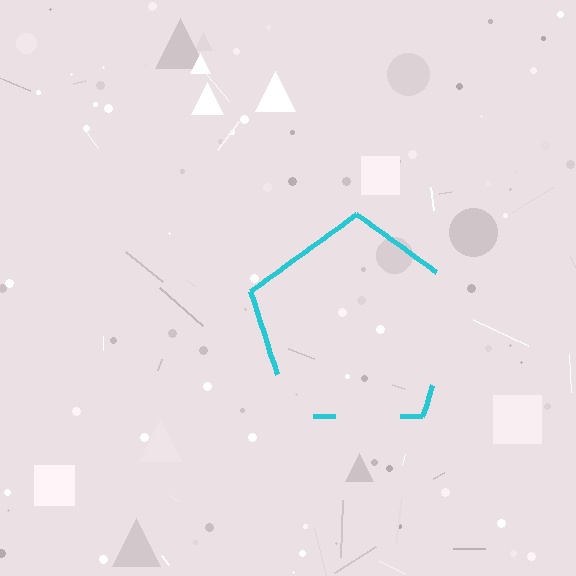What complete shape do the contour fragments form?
The contour fragments form a pentagon.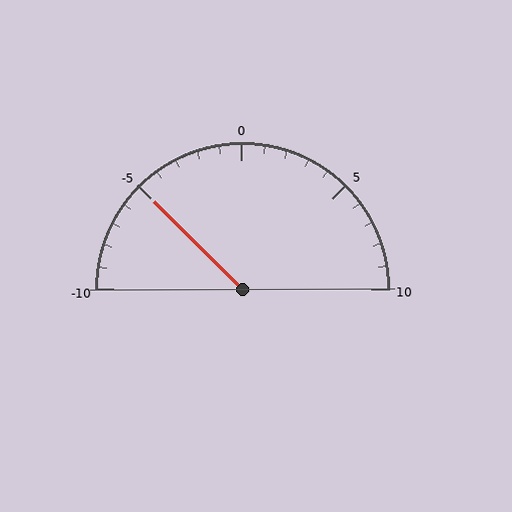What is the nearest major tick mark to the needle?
The nearest major tick mark is -5.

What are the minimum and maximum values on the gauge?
The gauge ranges from -10 to 10.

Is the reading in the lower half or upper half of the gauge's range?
The reading is in the lower half of the range (-10 to 10).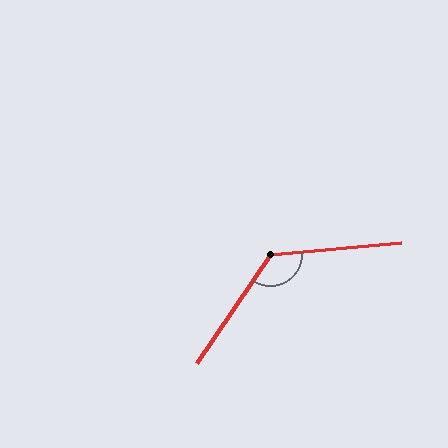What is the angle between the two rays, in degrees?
Approximately 130 degrees.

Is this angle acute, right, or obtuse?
It is obtuse.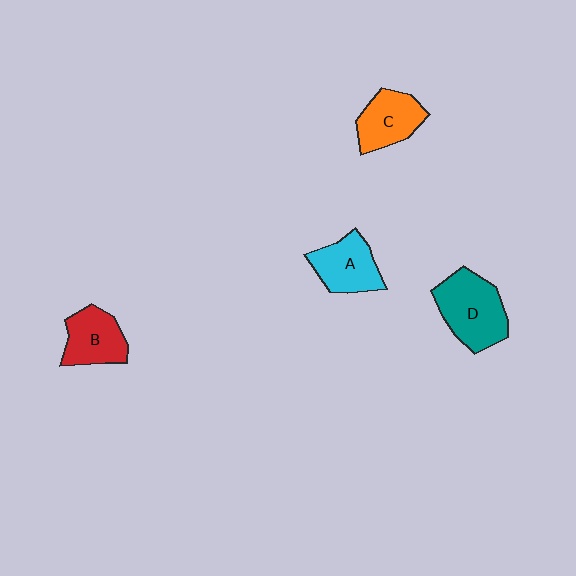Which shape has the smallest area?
Shape B (red).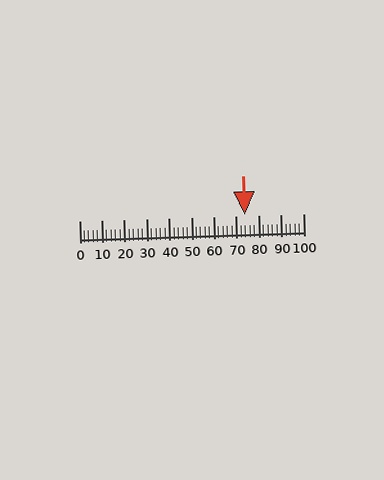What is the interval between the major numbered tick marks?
The major tick marks are spaced 10 units apart.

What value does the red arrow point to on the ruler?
The red arrow points to approximately 74.